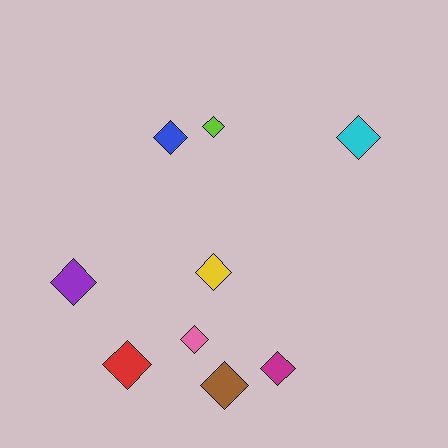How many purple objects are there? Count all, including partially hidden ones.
There is 1 purple object.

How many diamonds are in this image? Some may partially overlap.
There are 9 diamonds.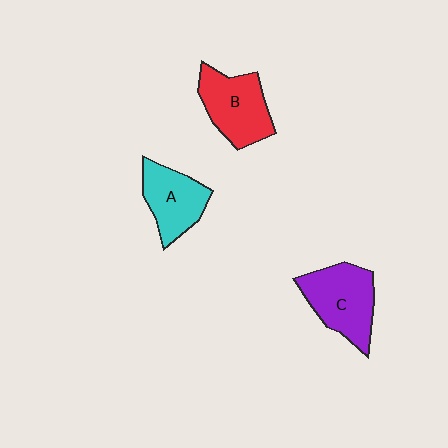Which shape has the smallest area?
Shape A (cyan).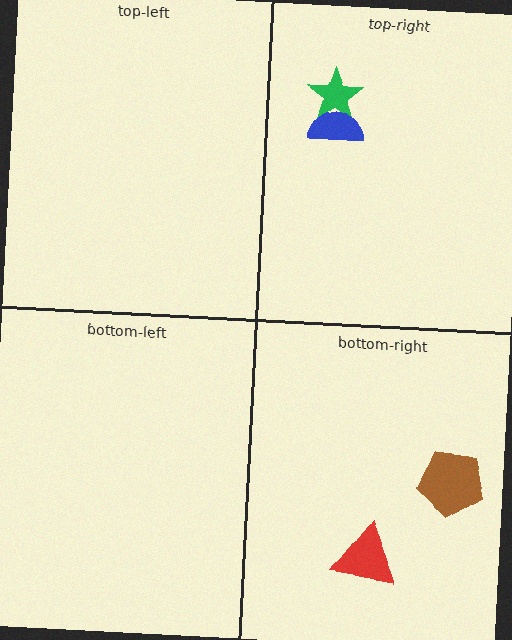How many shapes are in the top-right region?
2.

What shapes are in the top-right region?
The green star, the blue semicircle.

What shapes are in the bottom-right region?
The red triangle, the brown pentagon.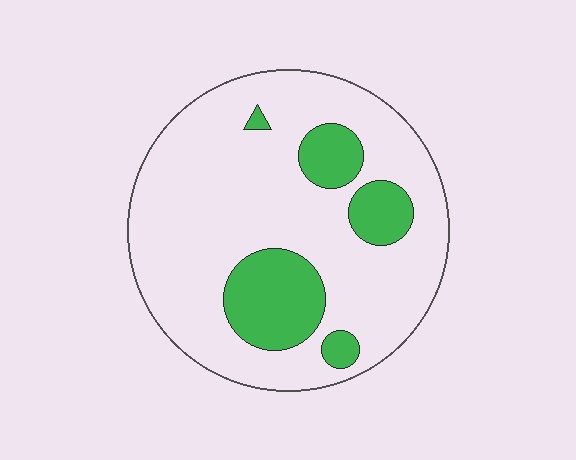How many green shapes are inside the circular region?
5.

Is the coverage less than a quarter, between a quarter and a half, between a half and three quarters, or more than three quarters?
Less than a quarter.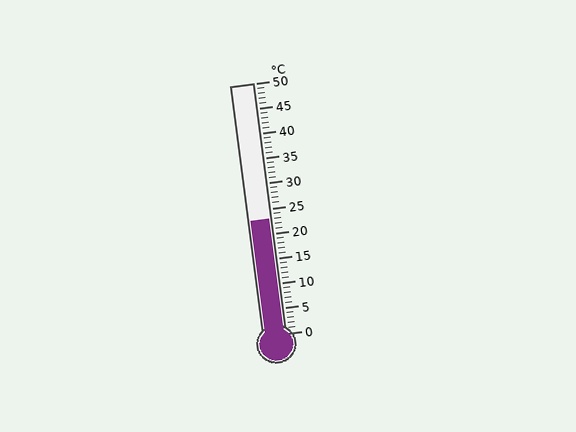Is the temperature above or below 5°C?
The temperature is above 5°C.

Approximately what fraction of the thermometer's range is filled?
The thermometer is filled to approximately 45% of its range.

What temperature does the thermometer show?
The thermometer shows approximately 23°C.